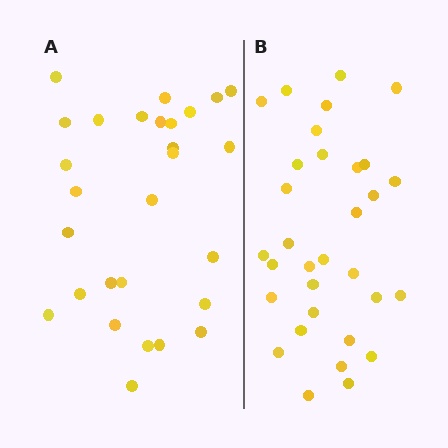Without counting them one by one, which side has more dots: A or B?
Region B (the right region) has more dots.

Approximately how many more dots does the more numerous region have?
Region B has about 4 more dots than region A.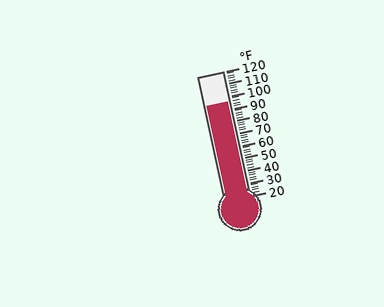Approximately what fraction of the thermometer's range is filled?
The thermometer is filled to approximately 75% of its range.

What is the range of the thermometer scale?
The thermometer scale ranges from 20°F to 120°F.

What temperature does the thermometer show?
The thermometer shows approximately 96°F.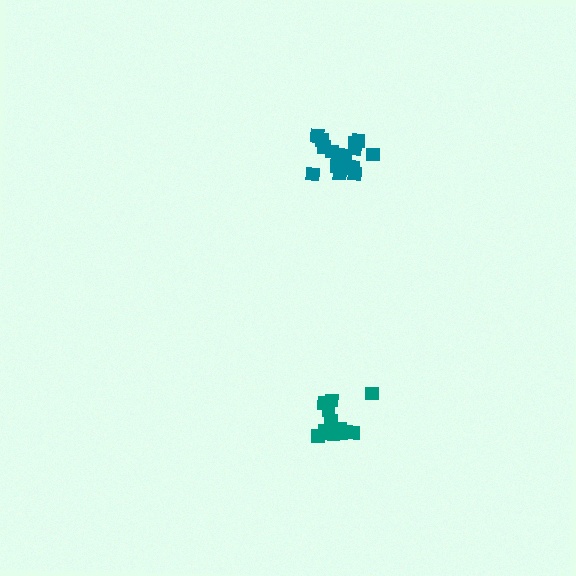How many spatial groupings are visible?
There are 2 spatial groupings.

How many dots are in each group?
Group 1: 17 dots, Group 2: 14 dots (31 total).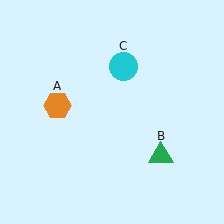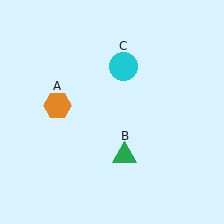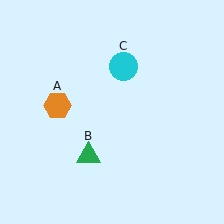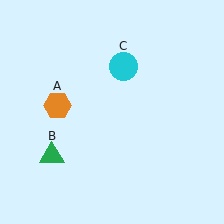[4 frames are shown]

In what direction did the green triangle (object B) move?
The green triangle (object B) moved left.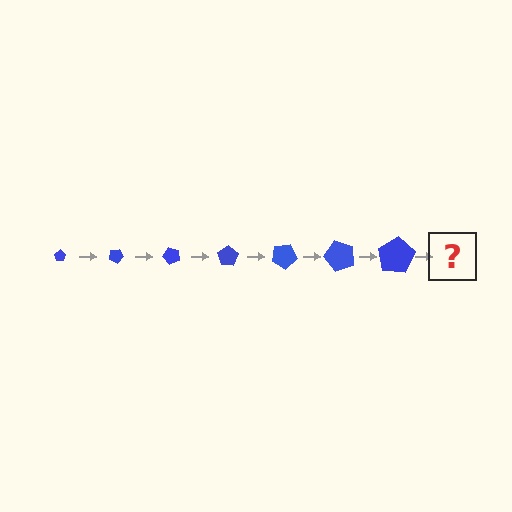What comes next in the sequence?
The next element should be a pentagon, larger than the previous one and rotated 175 degrees from the start.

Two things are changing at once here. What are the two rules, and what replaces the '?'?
The two rules are that the pentagon grows larger each step and it rotates 25 degrees each step. The '?' should be a pentagon, larger than the previous one and rotated 175 degrees from the start.